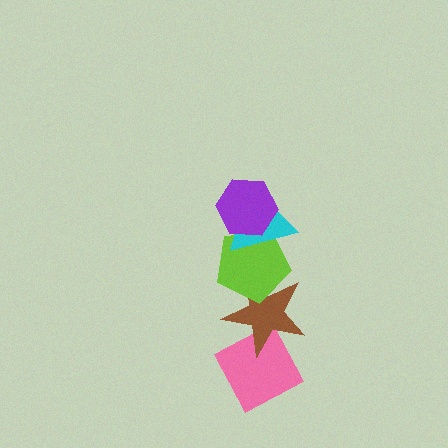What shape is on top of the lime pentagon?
The cyan triangle is on top of the lime pentagon.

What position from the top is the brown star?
The brown star is 4th from the top.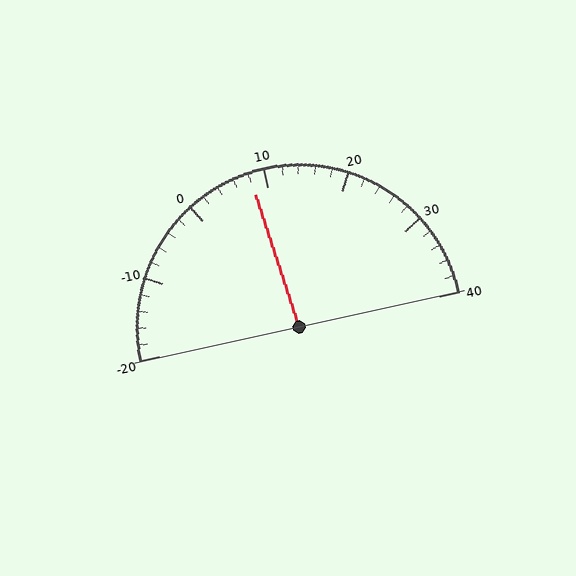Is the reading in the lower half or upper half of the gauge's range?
The reading is in the lower half of the range (-20 to 40).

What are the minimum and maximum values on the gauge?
The gauge ranges from -20 to 40.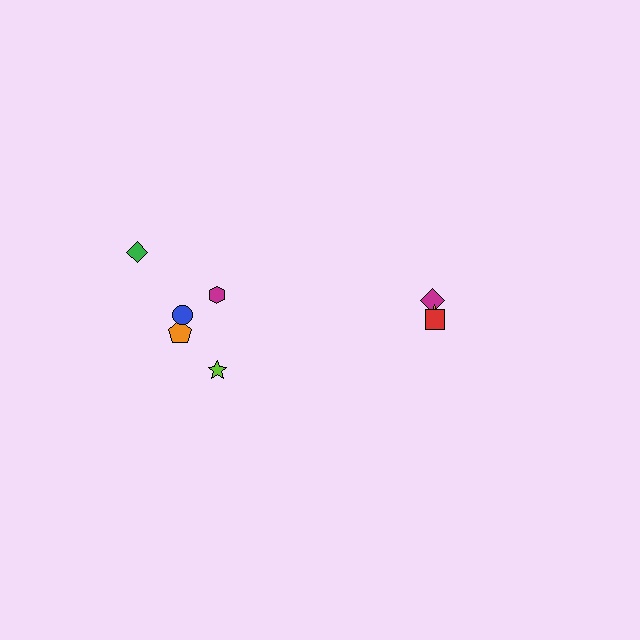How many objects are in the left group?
There are 5 objects.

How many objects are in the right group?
There are 3 objects.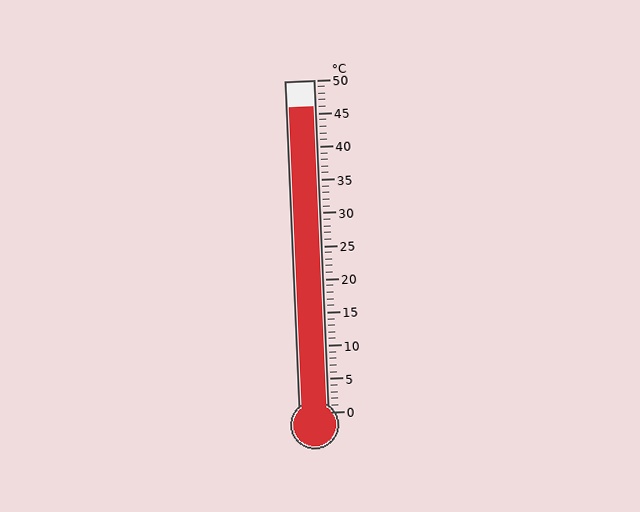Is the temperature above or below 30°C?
The temperature is above 30°C.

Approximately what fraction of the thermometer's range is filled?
The thermometer is filled to approximately 90% of its range.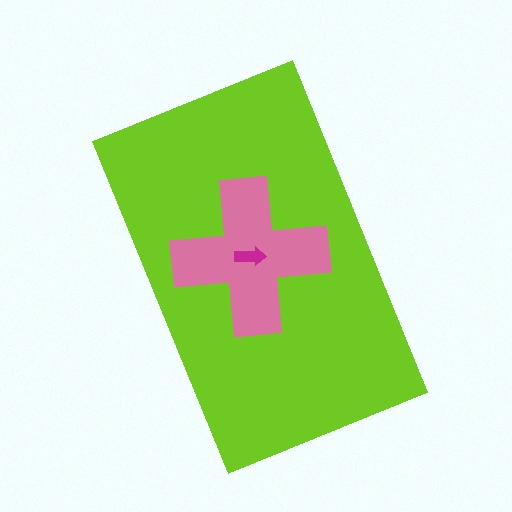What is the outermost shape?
The lime rectangle.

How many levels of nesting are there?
3.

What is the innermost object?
The magenta arrow.